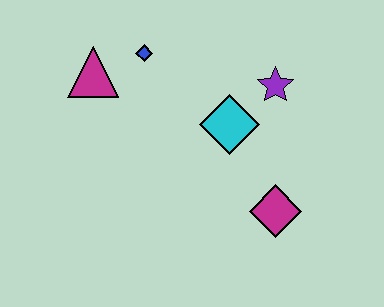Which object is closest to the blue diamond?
The magenta triangle is closest to the blue diamond.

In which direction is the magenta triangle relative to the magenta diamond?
The magenta triangle is to the left of the magenta diamond.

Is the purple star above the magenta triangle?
No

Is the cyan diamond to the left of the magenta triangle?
No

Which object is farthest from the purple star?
The magenta triangle is farthest from the purple star.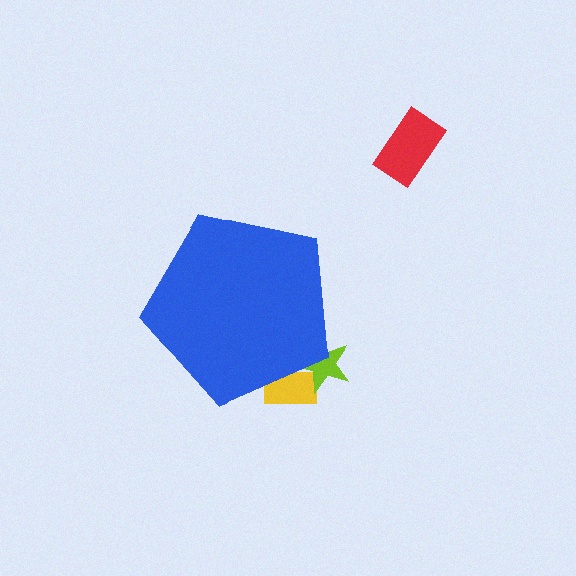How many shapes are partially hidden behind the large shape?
2 shapes are partially hidden.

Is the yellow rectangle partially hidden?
Yes, the yellow rectangle is partially hidden behind the blue pentagon.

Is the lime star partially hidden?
Yes, the lime star is partially hidden behind the blue pentagon.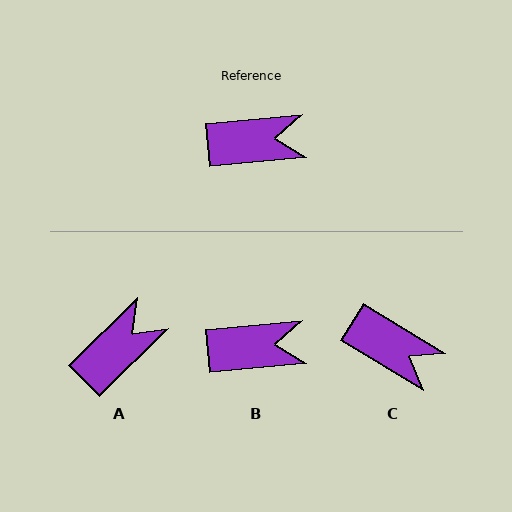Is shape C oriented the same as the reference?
No, it is off by about 36 degrees.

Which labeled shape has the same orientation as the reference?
B.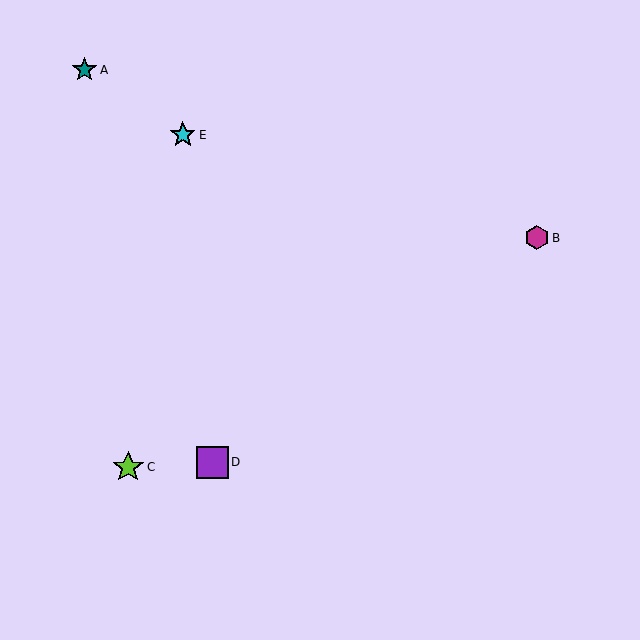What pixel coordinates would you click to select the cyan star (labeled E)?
Click at (183, 135) to select the cyan star E.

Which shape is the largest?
The lime star (labeled C) is the largest.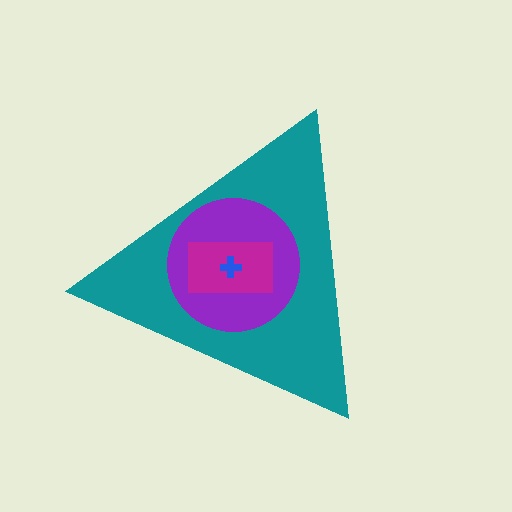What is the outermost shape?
The teal triangle.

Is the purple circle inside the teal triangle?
Yes.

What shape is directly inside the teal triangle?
The purple circle.